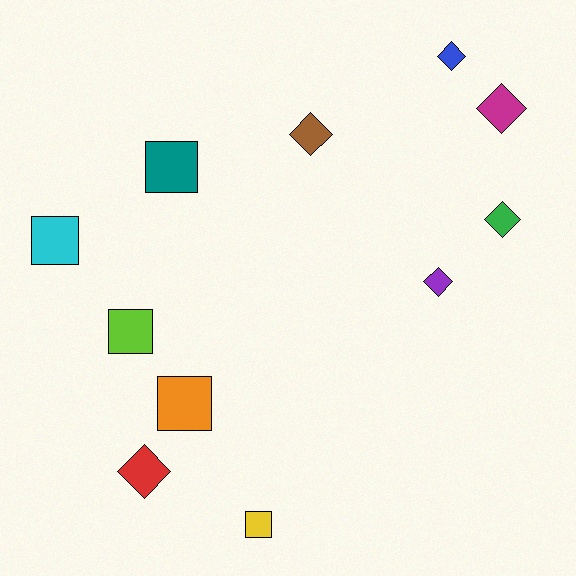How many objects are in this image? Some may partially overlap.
There are 11 objects.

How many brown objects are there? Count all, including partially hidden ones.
There is 1 brown object.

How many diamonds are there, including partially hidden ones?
There are 6 diamonds.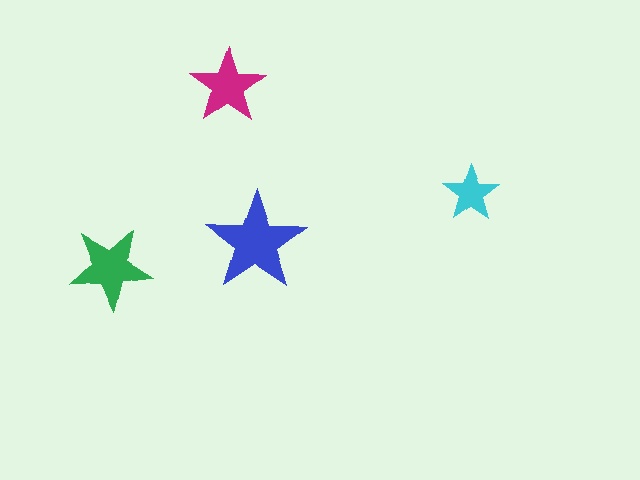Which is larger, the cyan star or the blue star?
The blue one.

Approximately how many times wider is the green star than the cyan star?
About 1.5 times wider.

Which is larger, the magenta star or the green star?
The green one.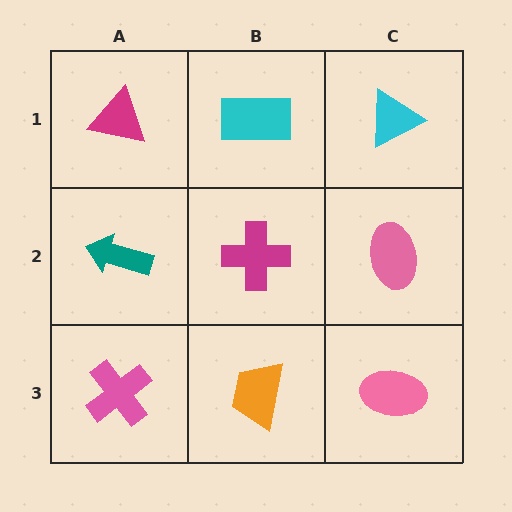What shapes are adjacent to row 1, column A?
A teal arrow (row 2, column A), a cyan rectangle (row 1, column B).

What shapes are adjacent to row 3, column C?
A pink ellipse (row 2, column C), an orange trapezoid (row 3, column B).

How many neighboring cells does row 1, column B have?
3.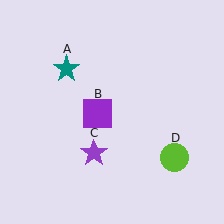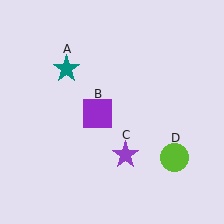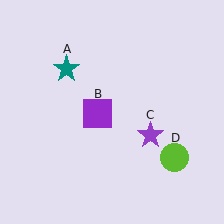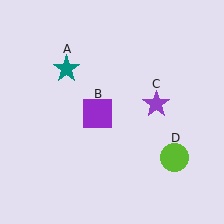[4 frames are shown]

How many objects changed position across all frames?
1 object changed position: purple star (object C).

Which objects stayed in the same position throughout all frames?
Teal star (object A) and purple square (object B) and lime circle (object D) remained stationary.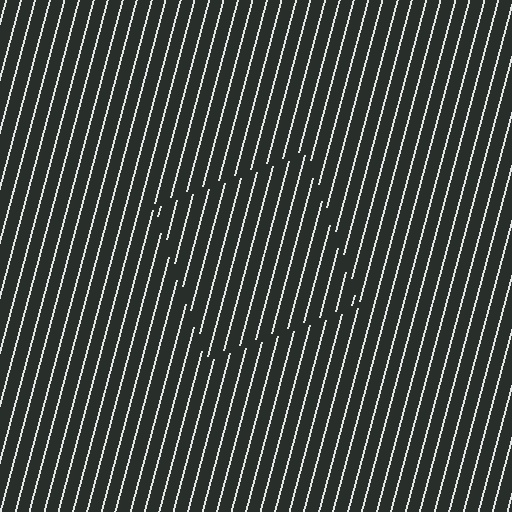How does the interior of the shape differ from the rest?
The interior of the shape contains the same grating, shifted by half a period — the contour is defined by the phase discontinuity where line-ends from the inner and outer gratings abut.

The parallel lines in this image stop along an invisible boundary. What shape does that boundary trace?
An illusory square. The interior of the shape contains the same grating, shifted by half a period — the contour is defined by the phase discontinuity where line-ends from the inner and outer gratings abut.